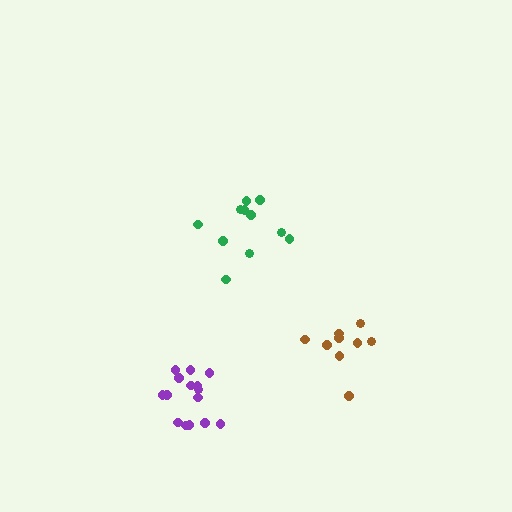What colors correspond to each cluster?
The clusters are colored: brown, green, purple.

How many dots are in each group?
Group 1: 9 dots, Group 2: 11 dots, Group 3: 15 dots (35 total).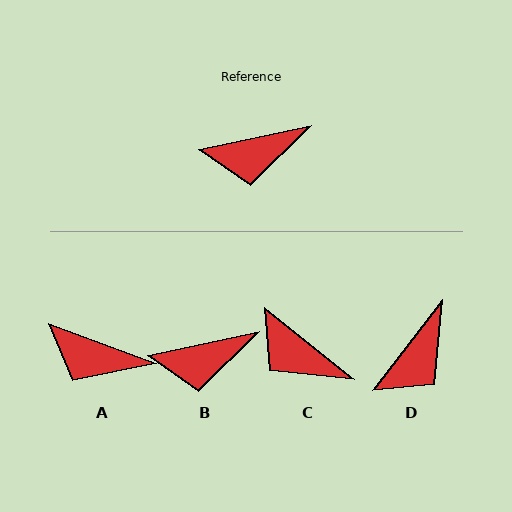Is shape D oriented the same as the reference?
No, it is off by about 40 degrees.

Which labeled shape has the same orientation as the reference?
B.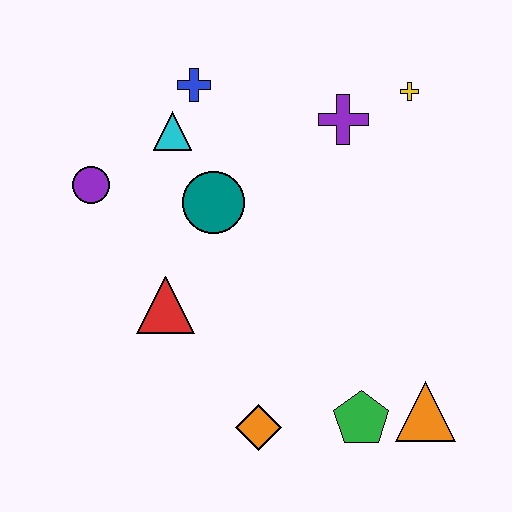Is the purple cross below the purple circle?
No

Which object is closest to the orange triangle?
The green pentagon is closest to the orange triangle.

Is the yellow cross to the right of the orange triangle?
No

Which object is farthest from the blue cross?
The orange triangle is farthest from the blue cross.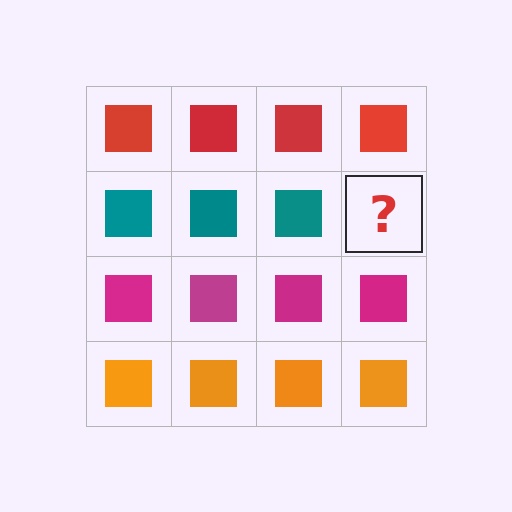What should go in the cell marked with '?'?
The missing cell should contain a teal square.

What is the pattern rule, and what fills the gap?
The rule is that each row has a consistent color. The gap should be filled with a teal square.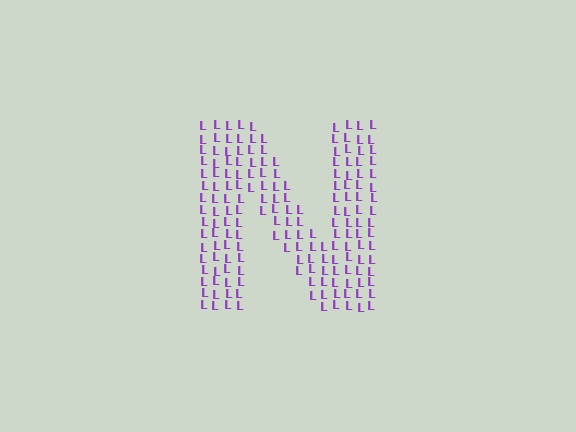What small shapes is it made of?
It is made of small letter L's.